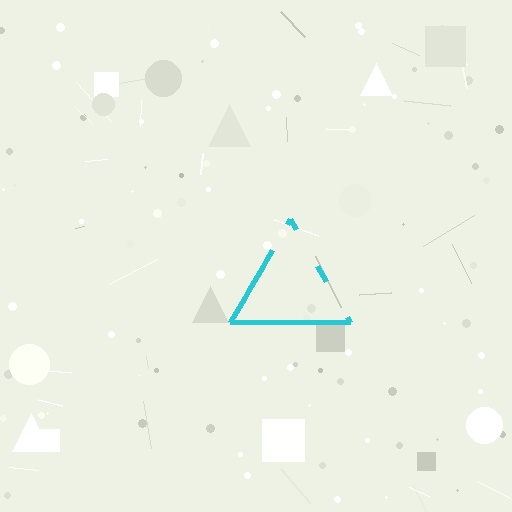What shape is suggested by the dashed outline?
The dashed outline suggests a triangle.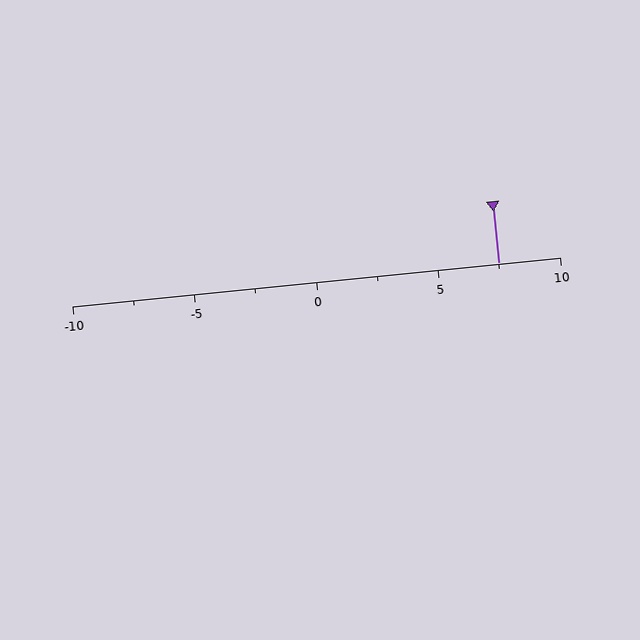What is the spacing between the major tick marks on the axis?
The major ticks are spaced 5 apart.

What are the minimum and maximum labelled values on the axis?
The axis runs from -10 to 10.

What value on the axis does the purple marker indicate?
The marker indicates approximately 7.5.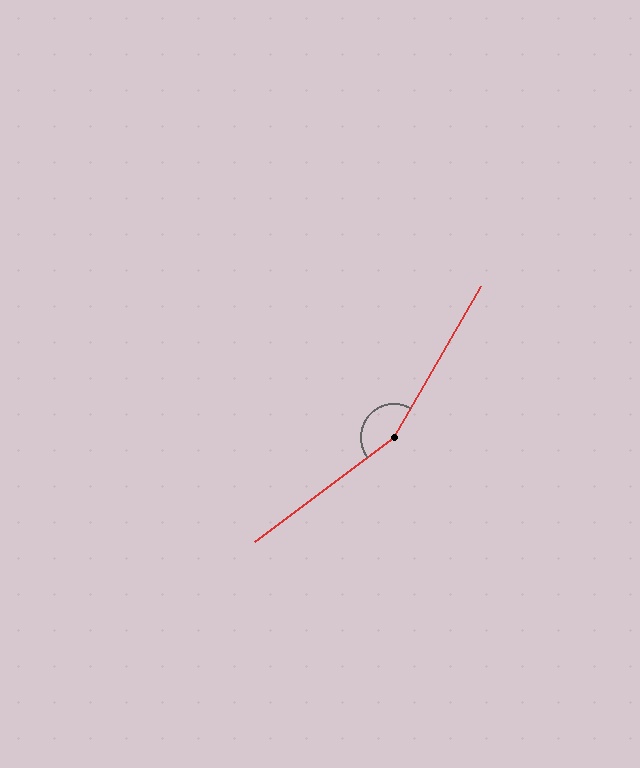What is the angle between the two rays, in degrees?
Approximately 157 degrees.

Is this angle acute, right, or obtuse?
It is obtuse.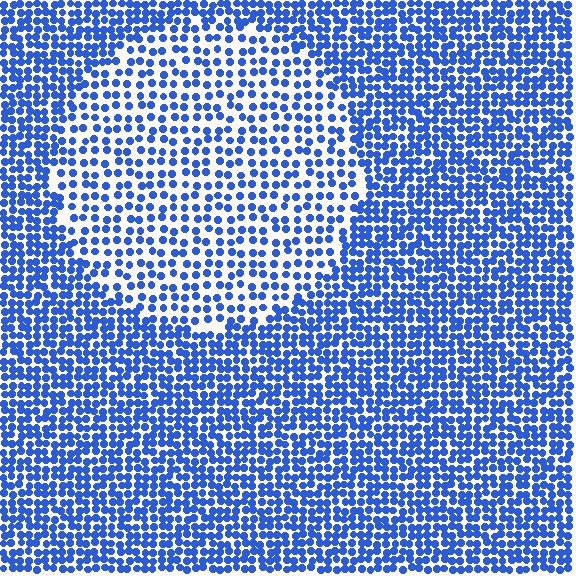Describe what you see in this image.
The image contains small blue elements arranged at two different densities. A circle-shaped region is visible where the elements are less densely packed than the surrounding area.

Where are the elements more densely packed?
The elements are more densely packed outside the circle boundary.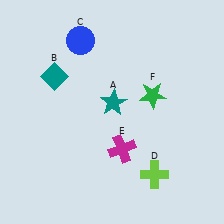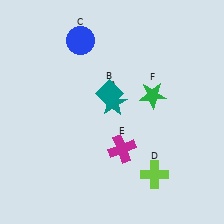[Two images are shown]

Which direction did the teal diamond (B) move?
The teal diamond (B) moved right.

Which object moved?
The teal diamond (B) moved right.